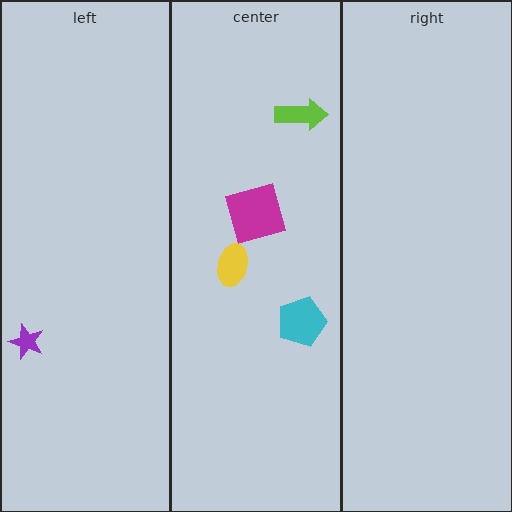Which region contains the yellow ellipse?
The center region.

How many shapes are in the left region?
1.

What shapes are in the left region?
The purple star.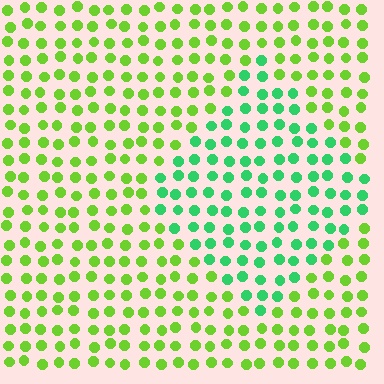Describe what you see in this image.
The image is filled with small lime elements in a uniform arrangement. A diamond-shaped region is visible where the elements are tinted to a slightly different hue, forming a subtle color boundary.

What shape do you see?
I see a diamond.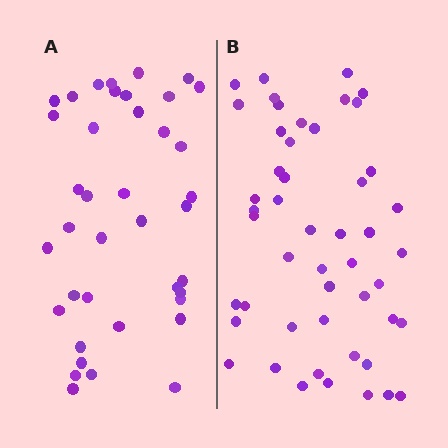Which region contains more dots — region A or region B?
Region B (the right region) has more dots.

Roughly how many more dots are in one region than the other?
Region B has roughly 10 or so more dots than region A.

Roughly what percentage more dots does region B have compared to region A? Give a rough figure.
About 25% more.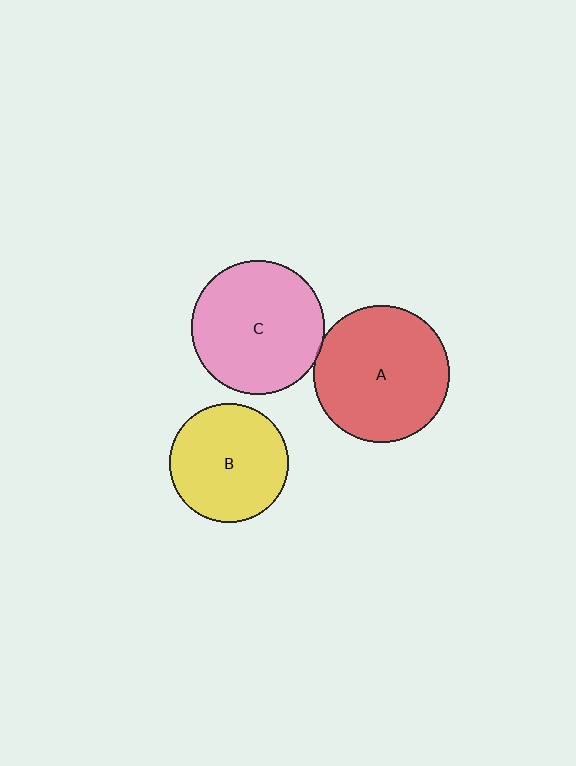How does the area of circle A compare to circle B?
Approximately 1.3 times.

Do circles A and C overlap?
Yes.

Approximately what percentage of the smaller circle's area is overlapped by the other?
Approximately 5%.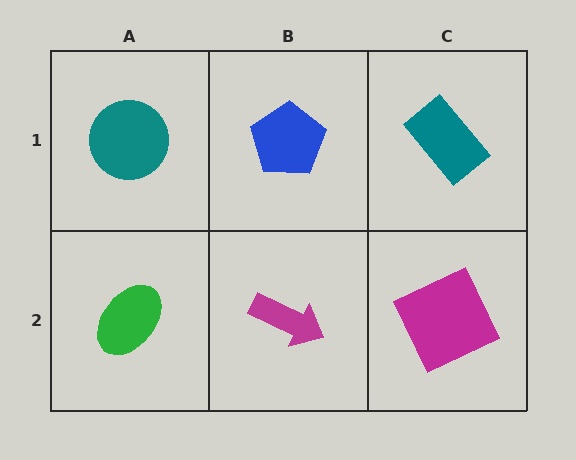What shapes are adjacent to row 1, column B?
A magenta arrow (row 2, column B), a teal circle (row 1, column A), a teal rectangle (row 1, column C).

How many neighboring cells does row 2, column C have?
2.